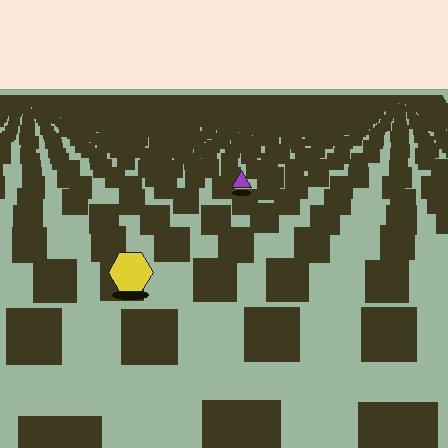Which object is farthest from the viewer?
The purple triangle is farthest from the viewer. It appears smaller and the ground texture around it is denser.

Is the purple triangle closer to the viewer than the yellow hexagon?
No. The yellow hexagon is closer — you can tell from the texture gradient: the ground texture is coarser near it.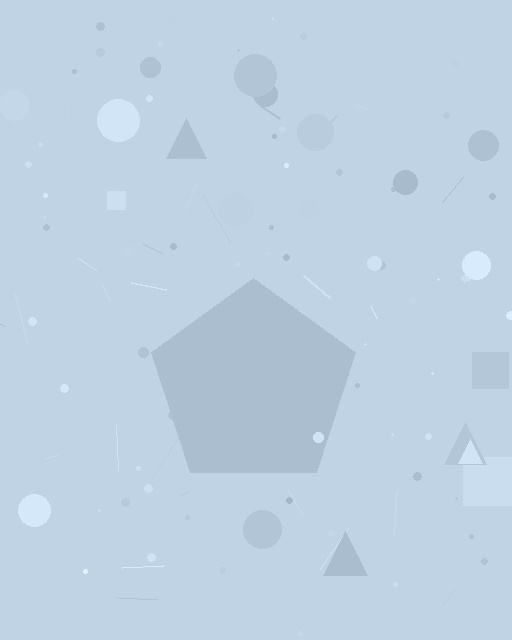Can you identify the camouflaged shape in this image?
The camouflaged shape is a pentagon.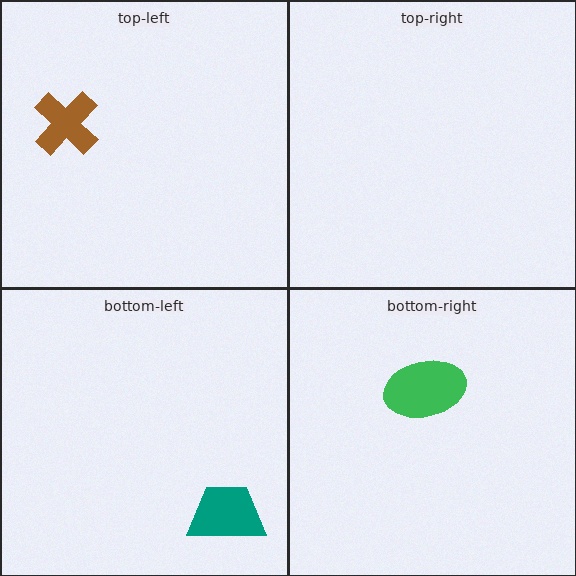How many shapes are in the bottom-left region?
1.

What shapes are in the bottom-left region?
The teal trapezoid.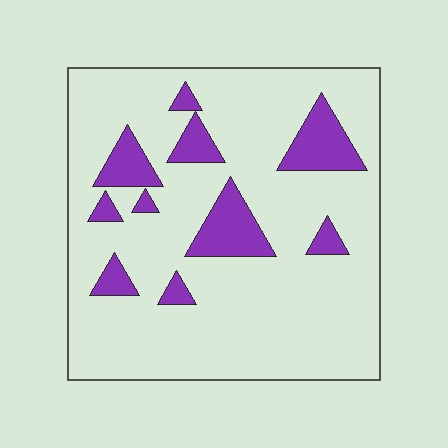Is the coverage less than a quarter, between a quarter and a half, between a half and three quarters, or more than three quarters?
Less than a quarter.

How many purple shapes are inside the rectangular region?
10.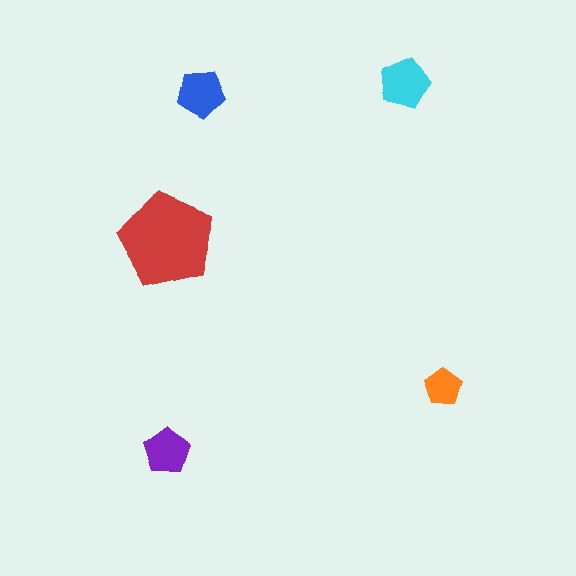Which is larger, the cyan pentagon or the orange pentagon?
The cyan one.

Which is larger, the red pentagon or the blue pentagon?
The red one.